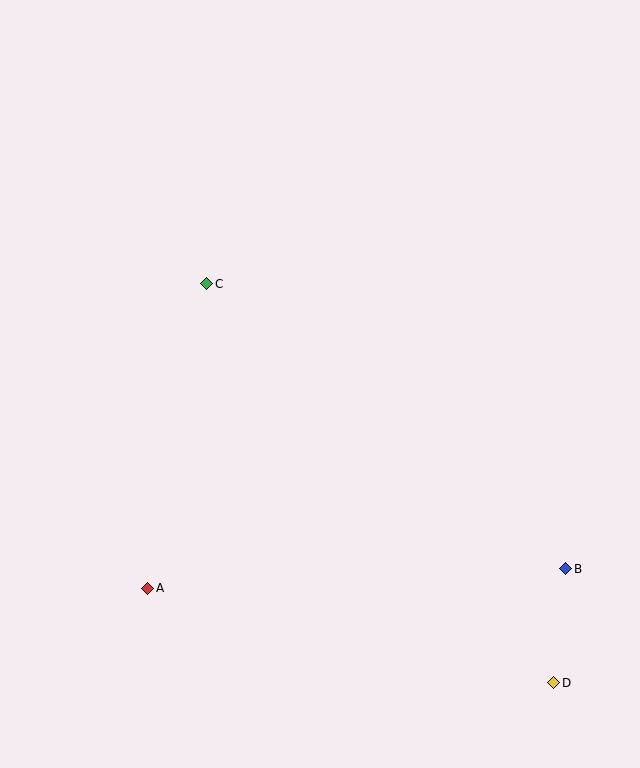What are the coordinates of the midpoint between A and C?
The midpoint between A and C is at (177, 436).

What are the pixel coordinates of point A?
Point A is at (148, 588).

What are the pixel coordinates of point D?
Point D is at (554, 683).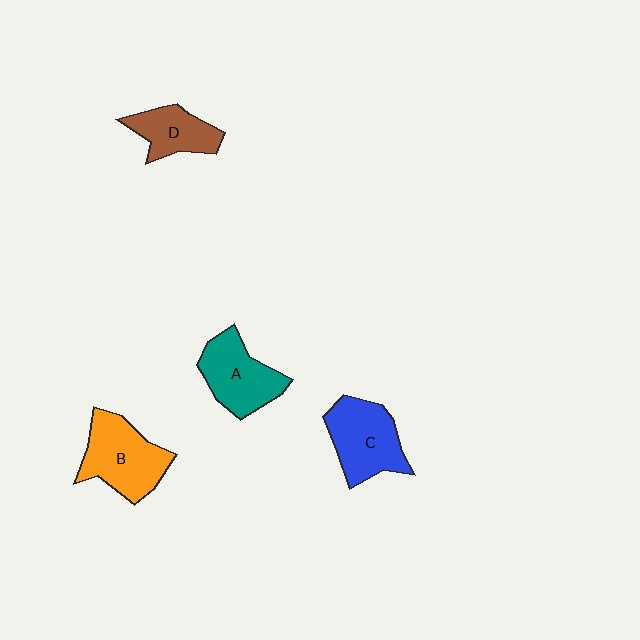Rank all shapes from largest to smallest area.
From largest to smallest: B (orange), C (blue), A (teal), D (brown).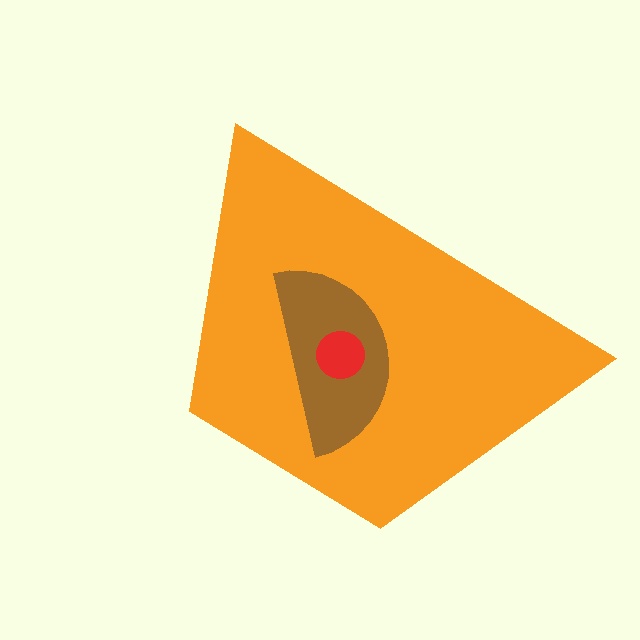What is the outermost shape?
The orange trapezoid.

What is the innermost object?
The red circle.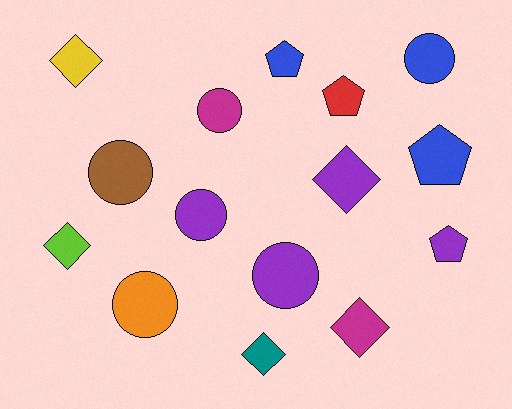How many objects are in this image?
There are 15 objects.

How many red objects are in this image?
There is 1 red object.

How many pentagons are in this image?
There are 4 pentagons.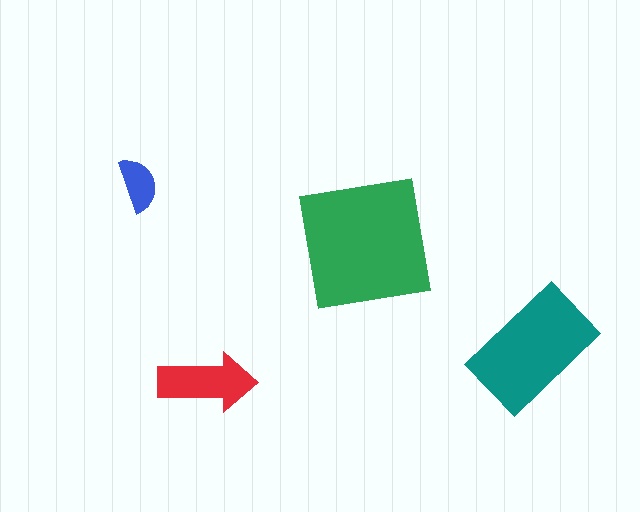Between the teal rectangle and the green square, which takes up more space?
The green square.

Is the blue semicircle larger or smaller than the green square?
Smaller.